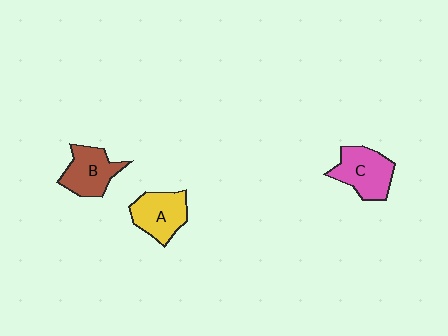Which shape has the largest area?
Shape C (pink).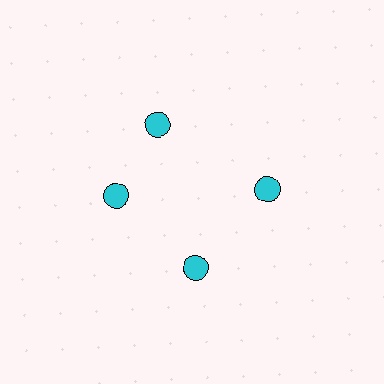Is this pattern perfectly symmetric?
No. The 4 cyan circles are arranged in a ring, but one element near the 12 o'clock position is rotated out of alignment along the ring, breaking the 4-fold rotational symmetry.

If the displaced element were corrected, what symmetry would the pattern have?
It would have 4-fold rotational symmetry — the pattern would map onto itself every 90 degrees.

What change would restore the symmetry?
The symmetry would be restored by rotating it back into even spacing with its neighbors so that all 4 circles sit at equal angles and equal distance from the center.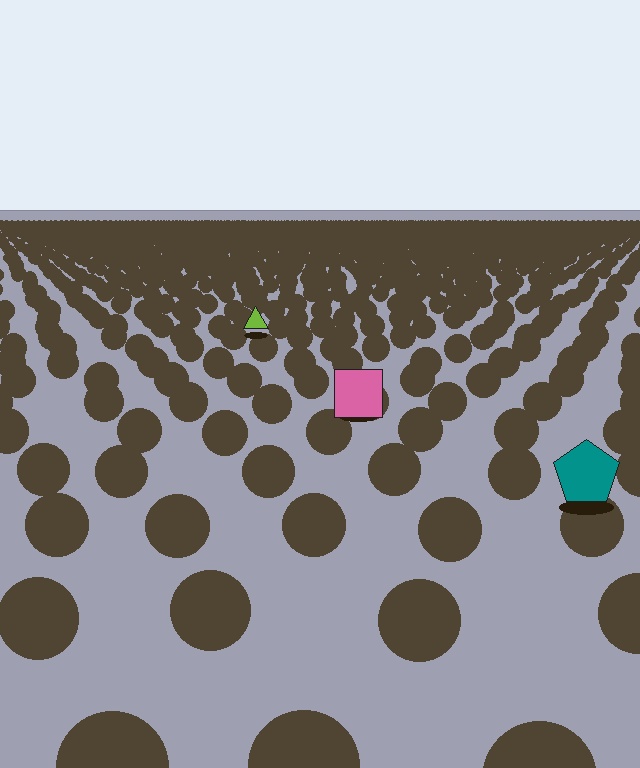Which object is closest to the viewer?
The teal pentagon is closest. The texture marks near it are larger and more spread out.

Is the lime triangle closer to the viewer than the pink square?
No. The pink square is closer — you can tell from the texture gradient: the ground texture is coarser near it.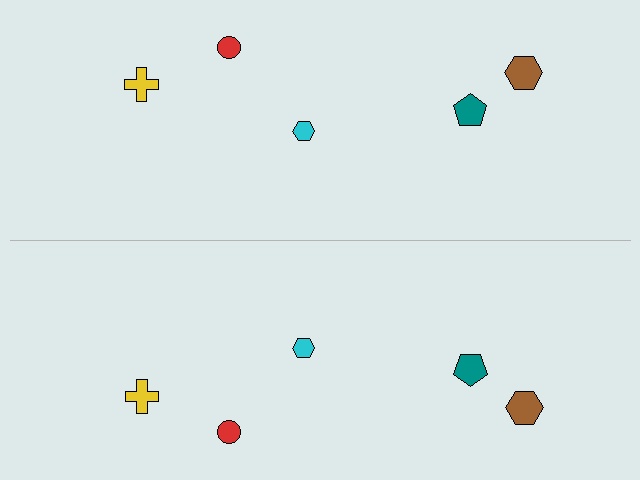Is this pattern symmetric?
Yes, this pattern has bilateral (reflection) symmetry.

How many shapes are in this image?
There are 10 shapes in this image.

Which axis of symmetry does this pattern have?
The pattern has a horizontal axis of symmetry running through the center of the image.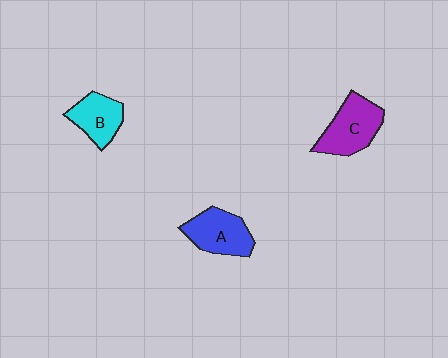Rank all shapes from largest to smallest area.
From largest to smallest: C (purple), A (blue), B (cyan).